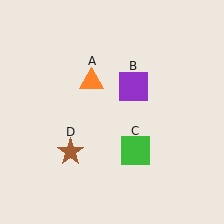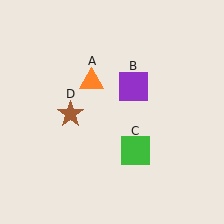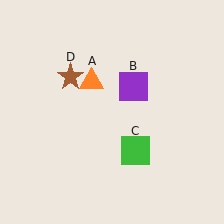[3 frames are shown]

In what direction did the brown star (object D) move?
The brown star (object D) moved up.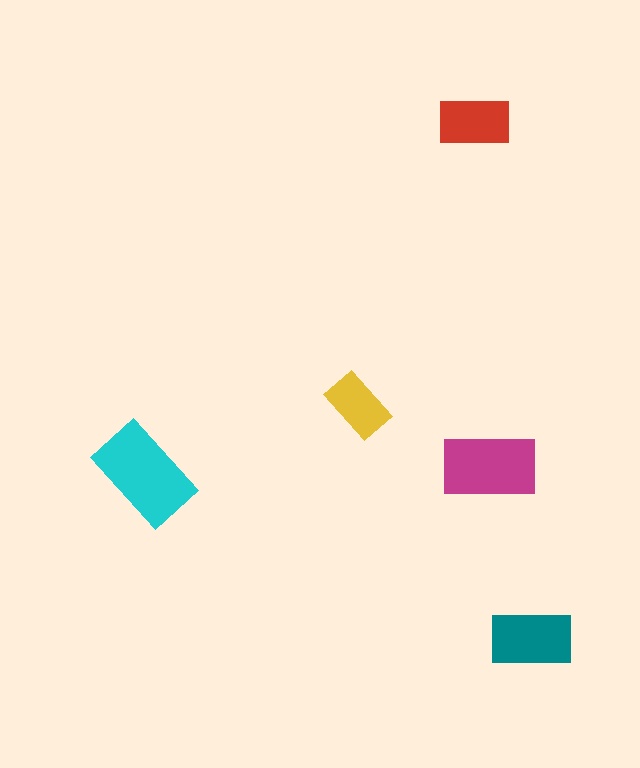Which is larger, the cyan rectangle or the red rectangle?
The cyan one.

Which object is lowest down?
The teal rectangle is bottommost.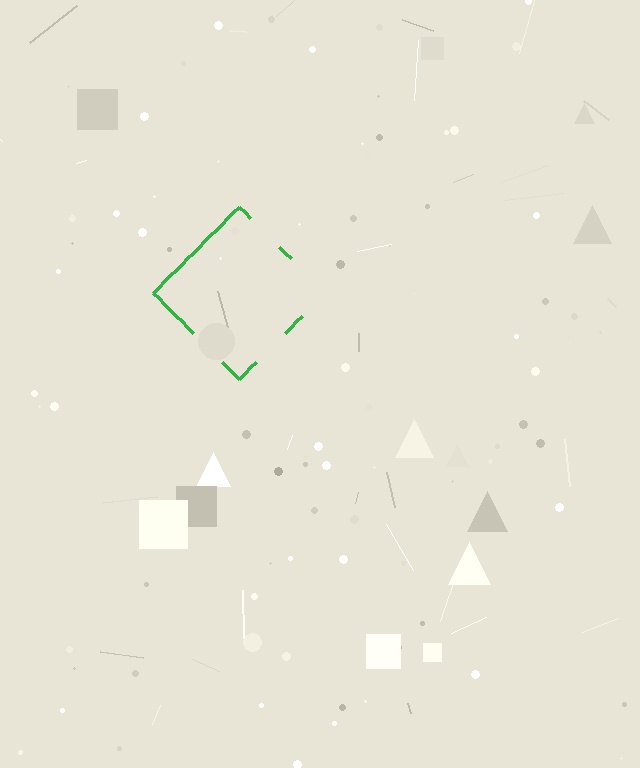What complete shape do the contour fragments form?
The contour fragments form a diamond.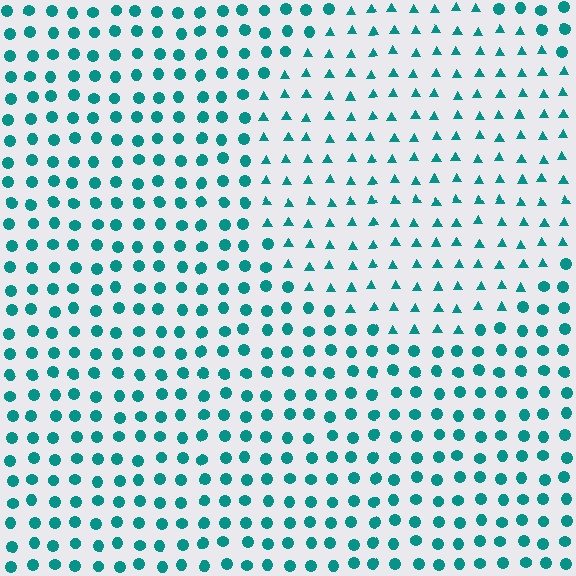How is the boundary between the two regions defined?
The boundary is defined by a change in element shape: triangles inside vs. circles outside. All elements share the same color and spacing.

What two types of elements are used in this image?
The image uses triangles inside the circle region and circles outside it.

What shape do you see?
I see a circle.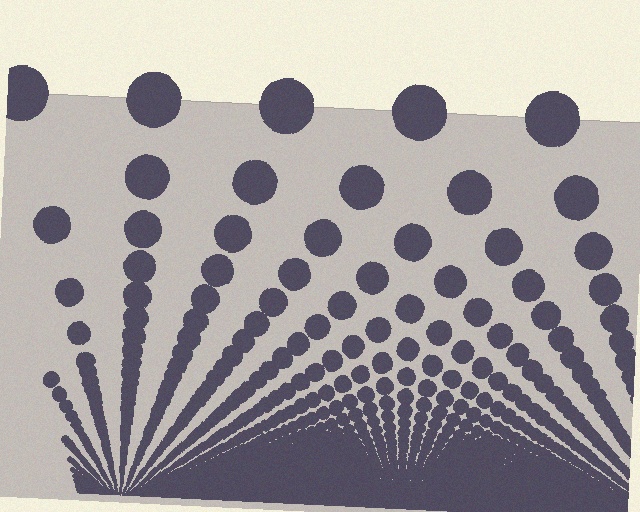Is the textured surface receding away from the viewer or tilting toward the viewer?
The surface appears to tilt toward the viewer. Texture elements get larger and sparser toward the top.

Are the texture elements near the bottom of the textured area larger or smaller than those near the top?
Smaller. The gradient is inverted — elements near the bottom are smaller and denser.